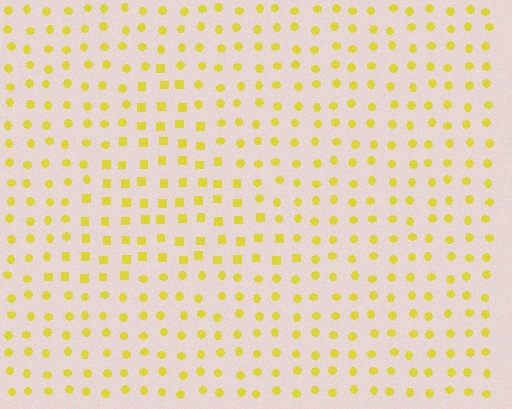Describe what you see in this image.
The image is filled with small yellow elements arranged in a uniform grid. A triangle-shaped region contains squares, while the surrounding area contains circles. The boundary is defined purely by the change in element shape.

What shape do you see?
I see a triangle.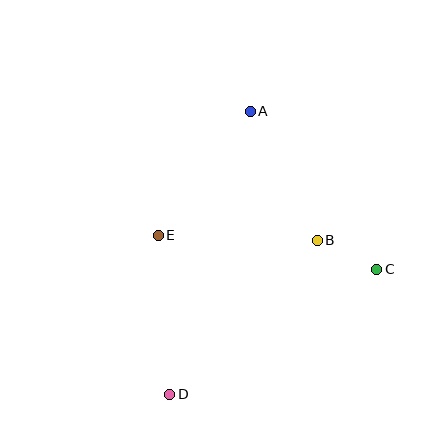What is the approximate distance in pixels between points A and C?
The distance between A and C is approximately 202 pixels.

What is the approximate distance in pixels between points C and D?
The distance between C and D is approximately 242 pixels.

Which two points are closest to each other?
Points B and C are closest to each other.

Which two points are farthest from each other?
Points A and D are farthest from each other.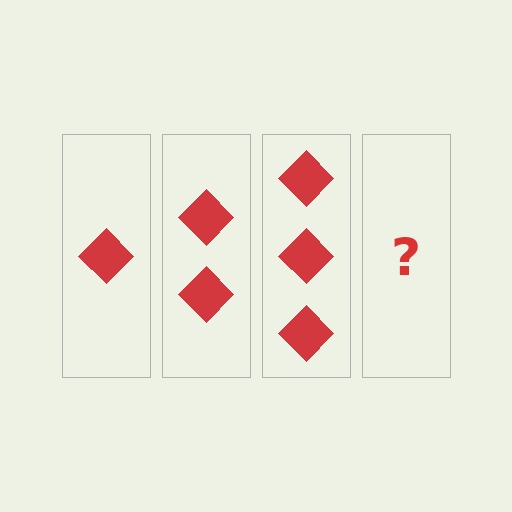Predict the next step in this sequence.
The next step is 4 diamonds.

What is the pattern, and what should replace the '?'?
The pattern is that each step adds one more diamond. The '?' should be 4 diamonds.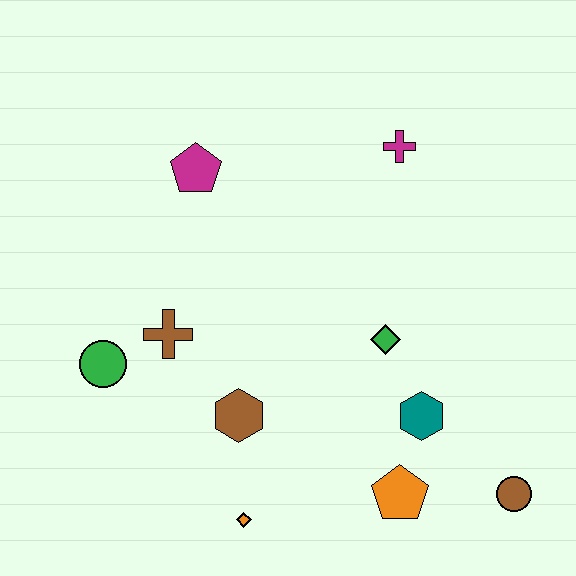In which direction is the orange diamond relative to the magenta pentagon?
The orange diamond is below the magenta pentagon.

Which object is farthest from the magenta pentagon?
The brown circle is farthest from the magenta pentagon.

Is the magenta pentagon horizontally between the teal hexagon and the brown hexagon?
No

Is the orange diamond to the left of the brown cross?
No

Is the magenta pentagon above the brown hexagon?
Yes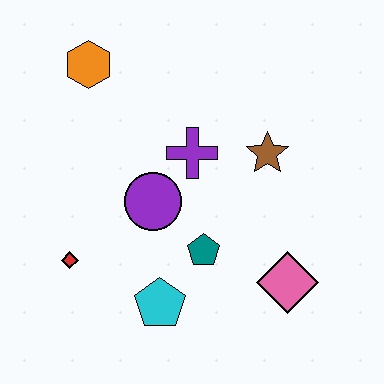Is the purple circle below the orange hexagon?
Yes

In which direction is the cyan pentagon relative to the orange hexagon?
The cyan pentagon is below the orange hexagon.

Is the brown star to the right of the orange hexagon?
Yes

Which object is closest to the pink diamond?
The teal pentagon is closest to the pink diamond.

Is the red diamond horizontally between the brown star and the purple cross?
No